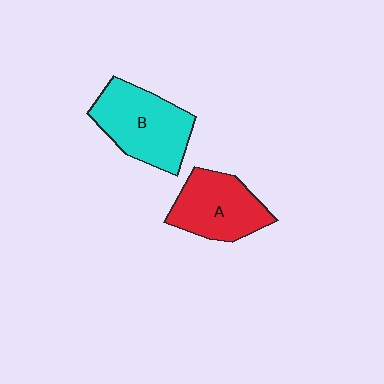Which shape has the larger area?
Shape B (cyan).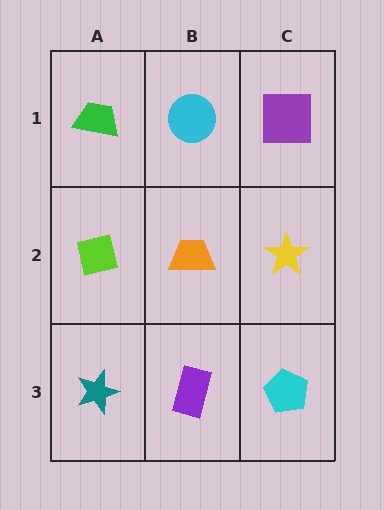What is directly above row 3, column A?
A lime square.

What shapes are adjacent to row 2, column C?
A purple square (row 1, column C), a cyan pentagon (row 3, column C), an orange trapezoid (row 2, column B).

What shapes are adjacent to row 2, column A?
A green trapezoid (row 1, column A), a teal star (row 3, column A), an orange trapezoid (row 2, column B).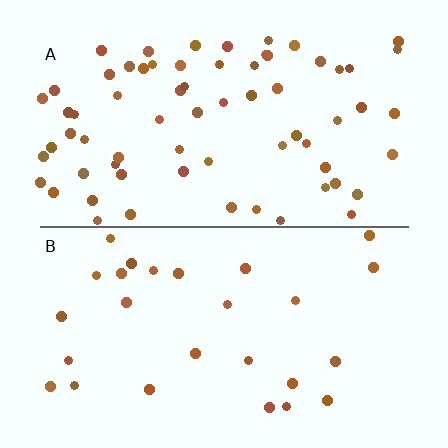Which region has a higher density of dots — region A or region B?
A (the top).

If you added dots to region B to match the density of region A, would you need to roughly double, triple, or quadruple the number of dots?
Approximately triple.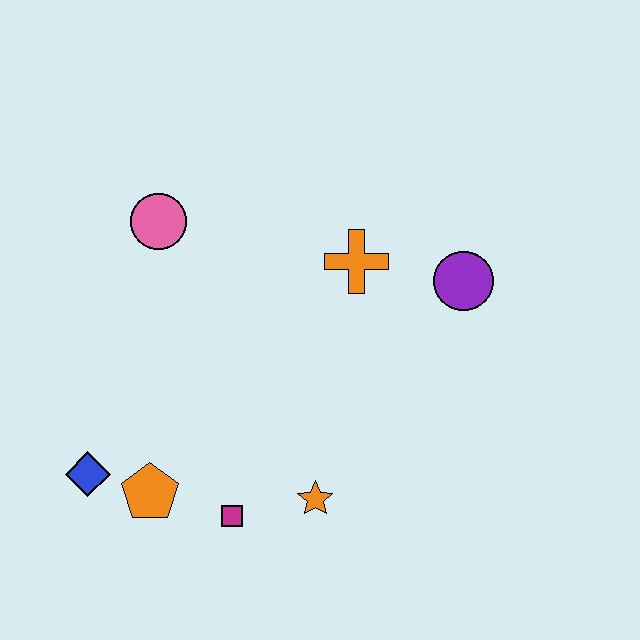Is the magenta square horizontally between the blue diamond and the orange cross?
Yes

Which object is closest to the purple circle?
The orange cross is closest to the purple circle.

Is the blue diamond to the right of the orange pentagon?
No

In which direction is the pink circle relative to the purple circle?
The pink circle is to the left of the purple circle.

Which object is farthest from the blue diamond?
The purple circle is farthest from the blue diamond.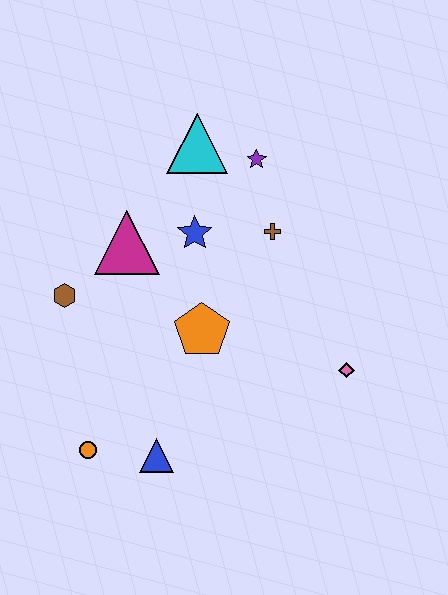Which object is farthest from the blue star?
The orange circle is farthest from the blue star.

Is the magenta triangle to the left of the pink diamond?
Yes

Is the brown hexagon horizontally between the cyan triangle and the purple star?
No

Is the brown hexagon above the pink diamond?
Yes